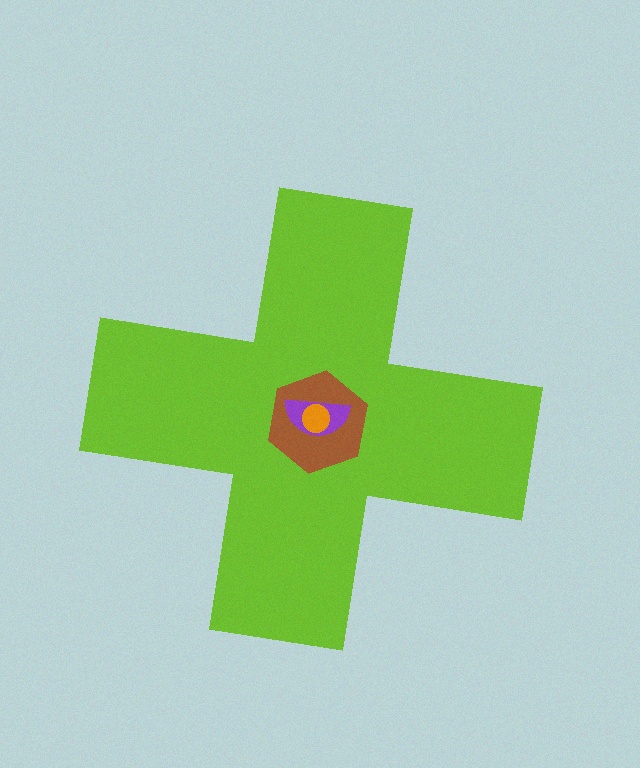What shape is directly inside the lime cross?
The brown hexagon.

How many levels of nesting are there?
4.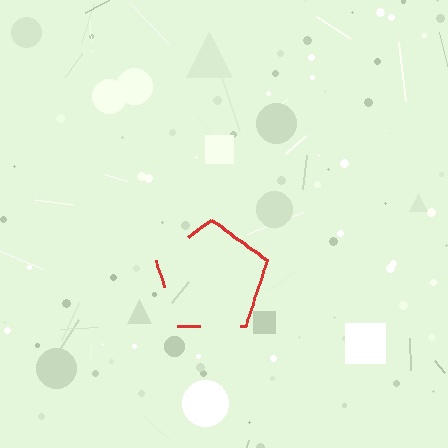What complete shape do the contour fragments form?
The contour fragments form a pentagon.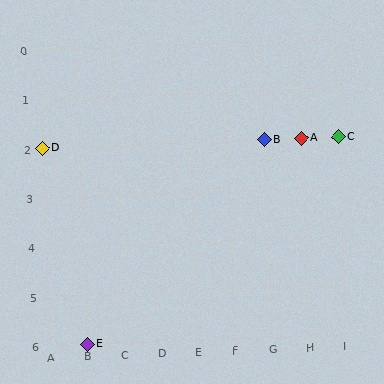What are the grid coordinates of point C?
Point C is at grid coordinates (I, 2).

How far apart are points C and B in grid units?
Points C and B are 2 columns apart.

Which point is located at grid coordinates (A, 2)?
Point D is at (A, 2).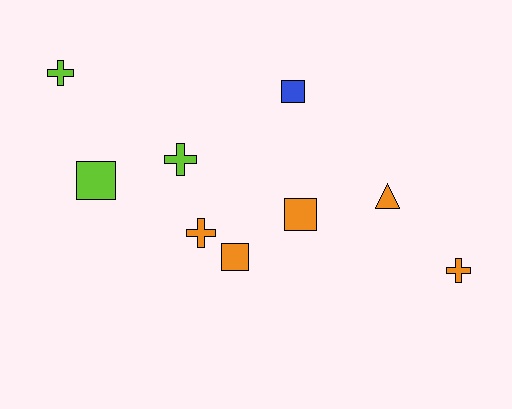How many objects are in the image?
There are 9 objects.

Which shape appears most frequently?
Square, with 4 objects.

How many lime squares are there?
There is 1 lime square.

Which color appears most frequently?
Orange, with 5 objects.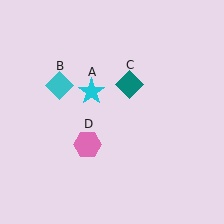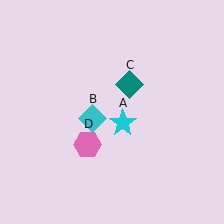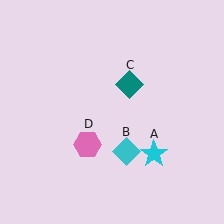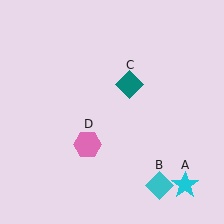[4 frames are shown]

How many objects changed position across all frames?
2 objects changed position: cyan star (object A), cyan diamond (object B).